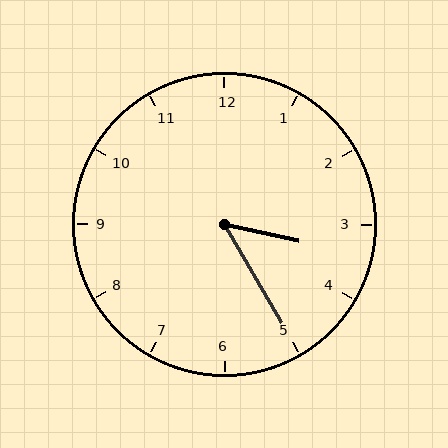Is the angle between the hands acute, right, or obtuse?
It is acute.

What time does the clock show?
3:25.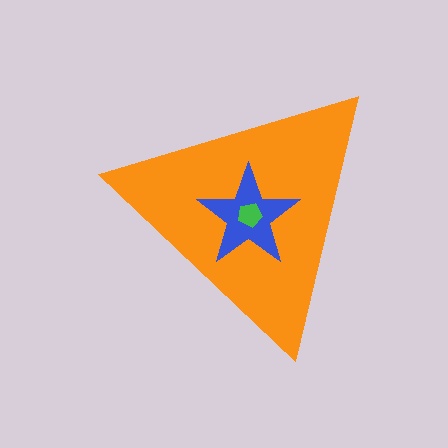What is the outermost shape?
The orange triangle.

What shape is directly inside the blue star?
The green pentagon.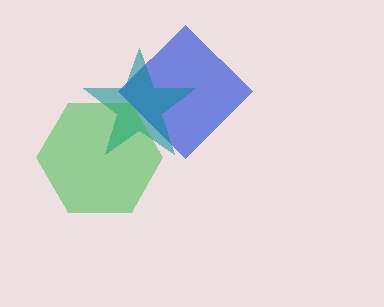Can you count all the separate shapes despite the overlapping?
Yes, there are 3 separate shapes.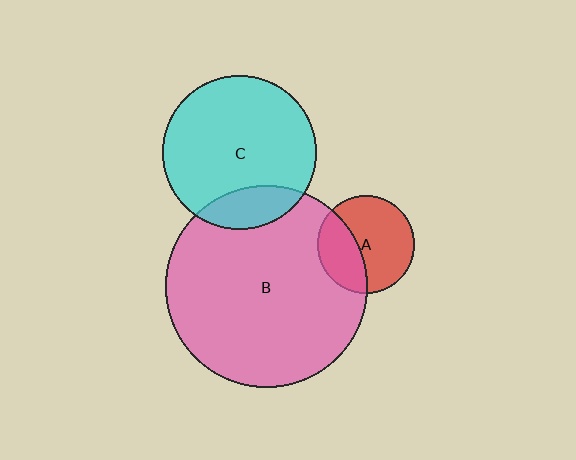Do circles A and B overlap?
Yes.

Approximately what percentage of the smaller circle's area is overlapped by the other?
Approximately 35%.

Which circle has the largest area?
Circle B (pink).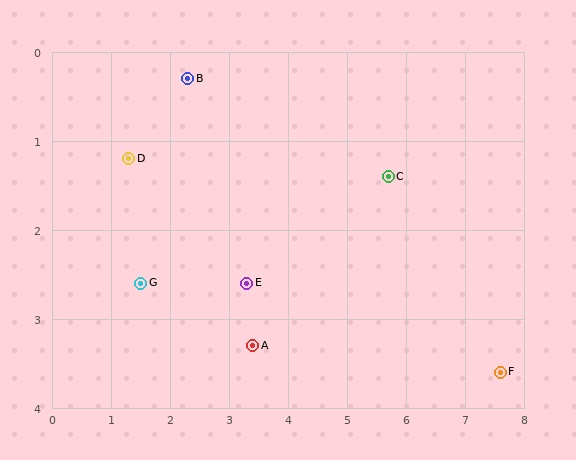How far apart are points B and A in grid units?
Points B and A are about 3.2 grid units apart.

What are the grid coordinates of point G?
Point G is at approximately (1.5, 2.6).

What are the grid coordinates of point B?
Point B is at approximately (2.3, 0.3).